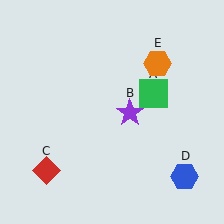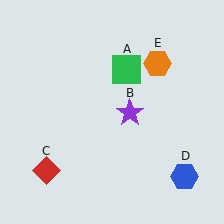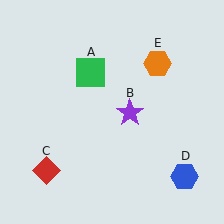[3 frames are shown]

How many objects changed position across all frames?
1 object changed position: green square (object A).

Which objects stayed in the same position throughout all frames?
Purple star (object B) and red diamond (object C) and blue hexagon (object D) and orange hexagon (object E) remained stationary.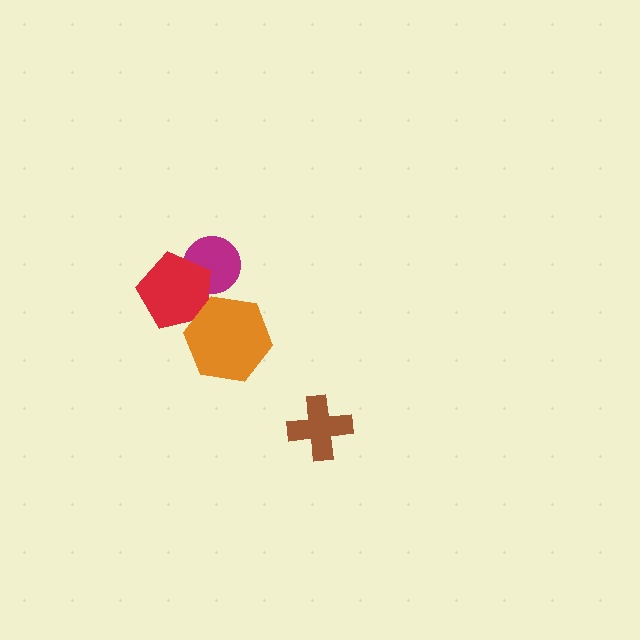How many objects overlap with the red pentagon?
2 objects overlap with the red pentagon.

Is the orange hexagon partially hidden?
No, no other shape covers it.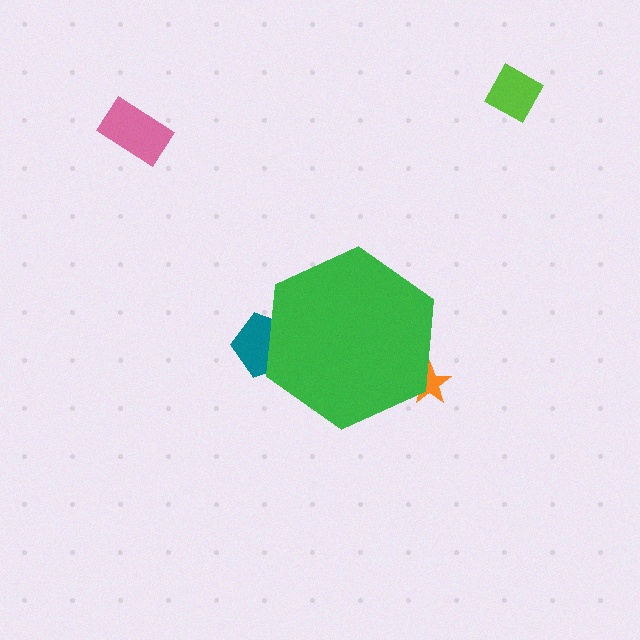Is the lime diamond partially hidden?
No, the lime diamond is fully visible.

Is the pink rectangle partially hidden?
No, the pink rectangle is fully visible.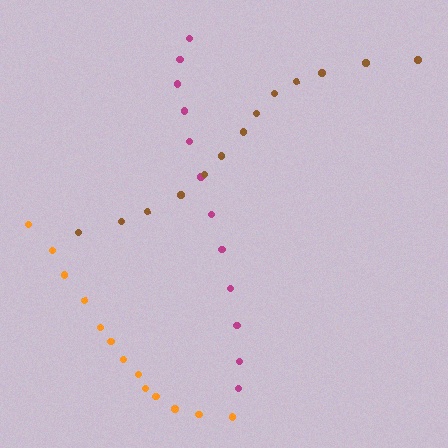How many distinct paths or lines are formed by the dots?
There are 3 distinct paths.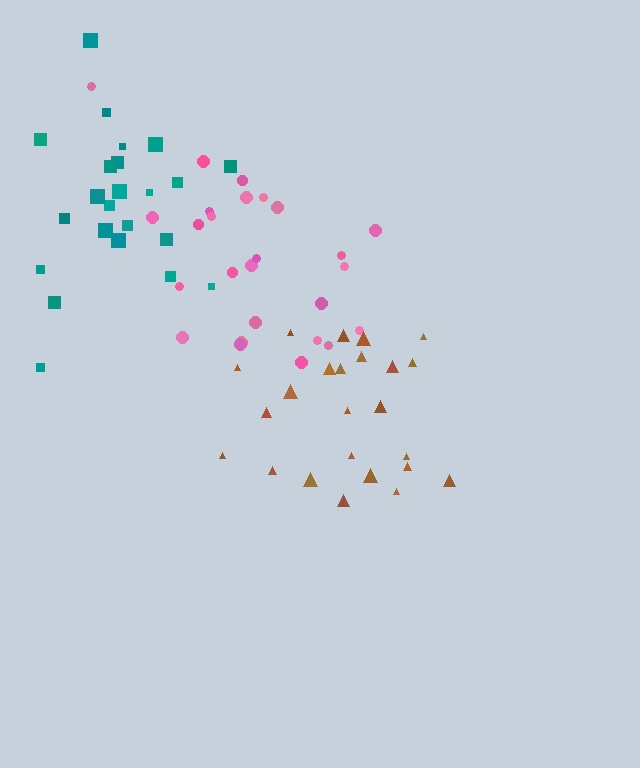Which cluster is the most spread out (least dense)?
Teal.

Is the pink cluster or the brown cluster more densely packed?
Brown.